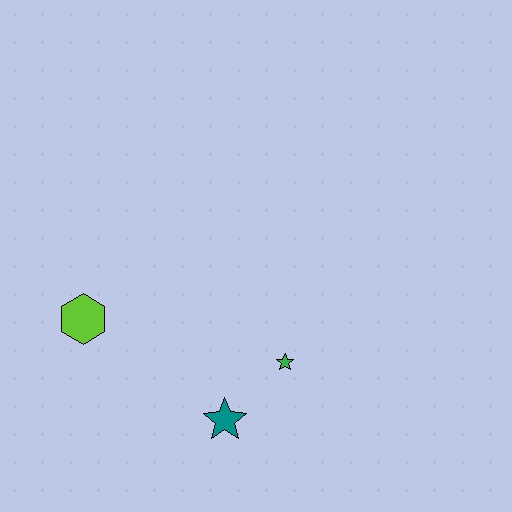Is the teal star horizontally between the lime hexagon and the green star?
Yes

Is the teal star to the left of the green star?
Yes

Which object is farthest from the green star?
The lime hexagon is farthest from the green star.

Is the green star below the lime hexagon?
Yes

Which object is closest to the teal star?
The green star is closest to the teal star.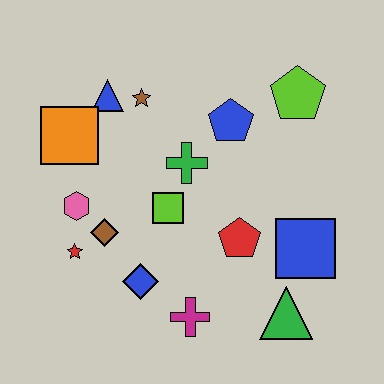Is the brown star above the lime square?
Yes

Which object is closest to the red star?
The brown diamond is closest to the red star.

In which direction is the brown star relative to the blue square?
The brown star is to the left of the blue square.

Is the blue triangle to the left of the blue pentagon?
Yes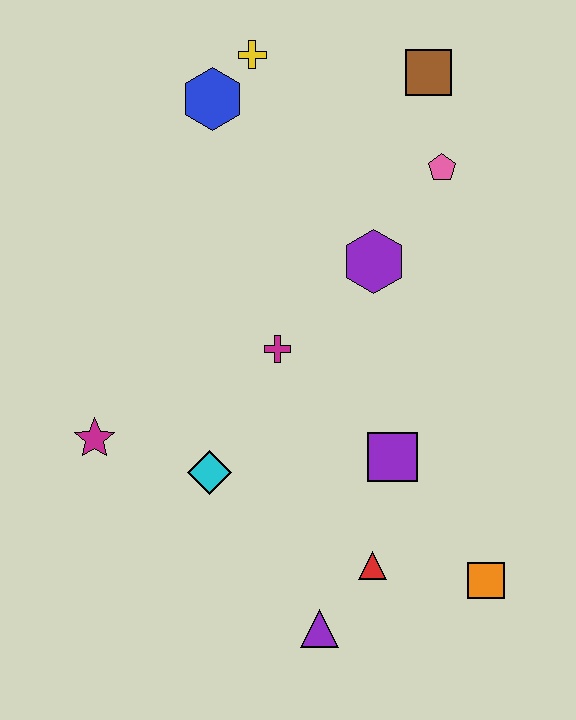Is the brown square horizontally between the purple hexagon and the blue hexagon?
No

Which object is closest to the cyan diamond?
The magenta star is closest to the cyan diamond.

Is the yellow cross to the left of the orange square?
Yes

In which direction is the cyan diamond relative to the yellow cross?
The cyan diamond is below the yellow cross.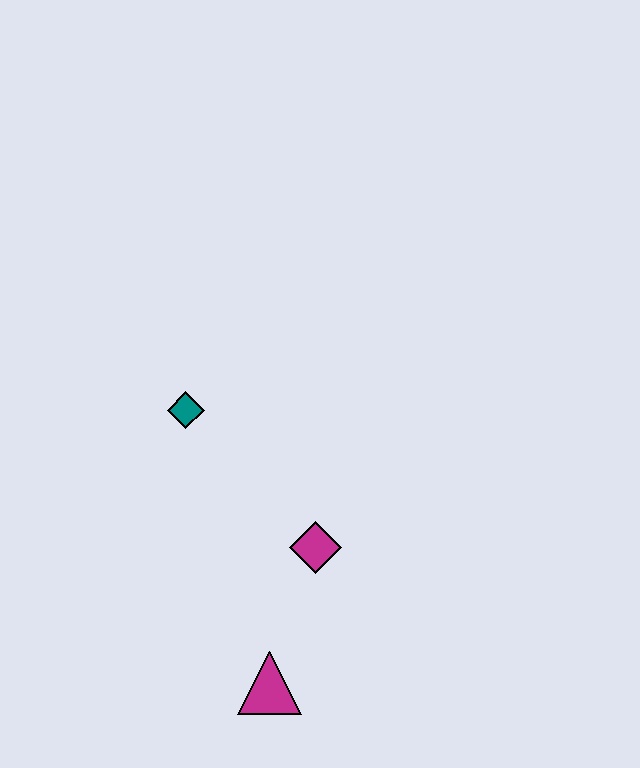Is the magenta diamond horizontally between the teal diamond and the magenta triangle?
No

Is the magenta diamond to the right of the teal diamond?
Yes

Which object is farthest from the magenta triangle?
The teal diamond is farthest from the magenta triangle.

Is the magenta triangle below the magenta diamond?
Yes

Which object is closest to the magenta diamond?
The magenta triangle is closest to the magenta diamond.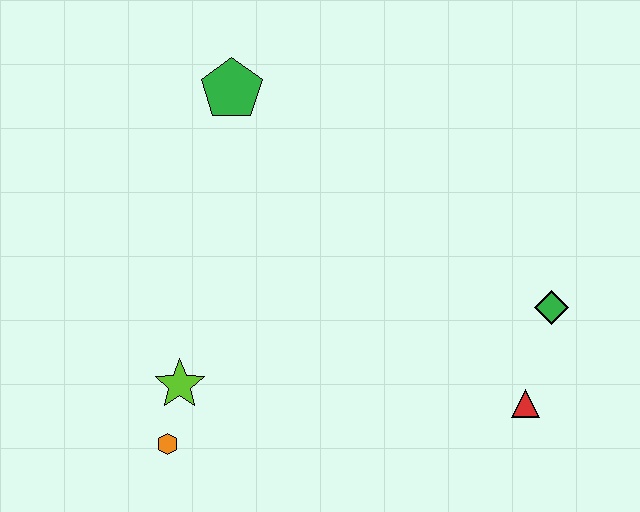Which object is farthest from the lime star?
The green diamond is farthest from the lime star.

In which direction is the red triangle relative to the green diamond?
The red triangle is below the green diamond.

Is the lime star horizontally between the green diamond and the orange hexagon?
Yes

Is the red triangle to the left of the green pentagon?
No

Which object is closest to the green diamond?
The red triangle is closest to the green diamond.